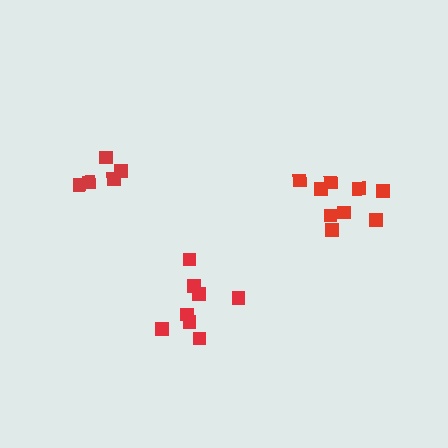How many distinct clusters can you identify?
There are 3 distinct clusters.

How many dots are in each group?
Group 1: 5 dots, Group 2: 9 dots, Group 3: 8 dots (22 total).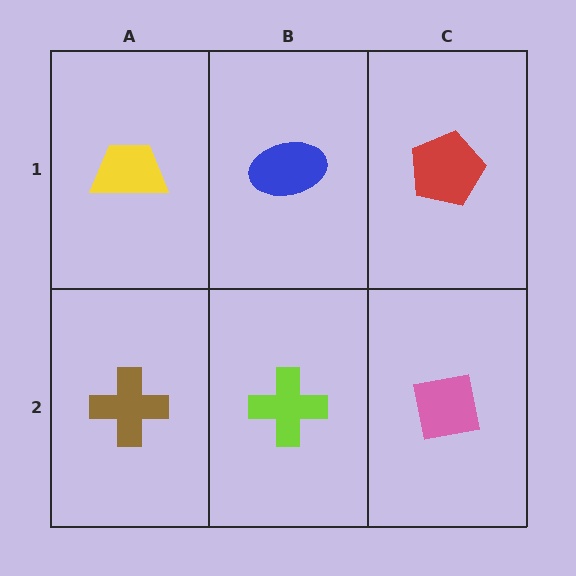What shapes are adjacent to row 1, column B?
A lime cross (row 2, column B), a yellow trapezoid (row 1, column A), a red pentagon (row 1, column C).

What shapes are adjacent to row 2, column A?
A yellow trapezoid (row 1, column A), a lime cross (row 2, column B).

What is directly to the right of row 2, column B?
A pink square.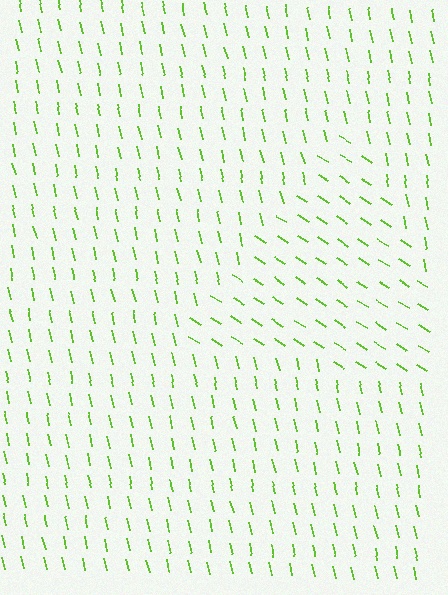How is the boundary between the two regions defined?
The boundary is defined purely by a change in line orientation (approximately 45 degrees difference). All lines are the same color and thickness.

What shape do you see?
I see a triangle.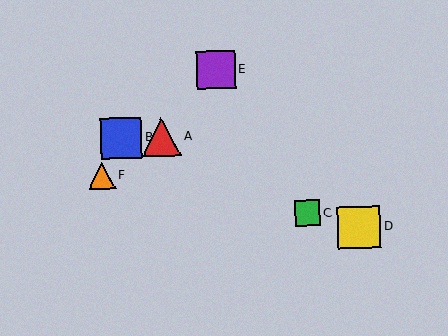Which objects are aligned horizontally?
Objects A, B are aligned horizontally.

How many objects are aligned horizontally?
2 objects (A, B) are aligned horizontally.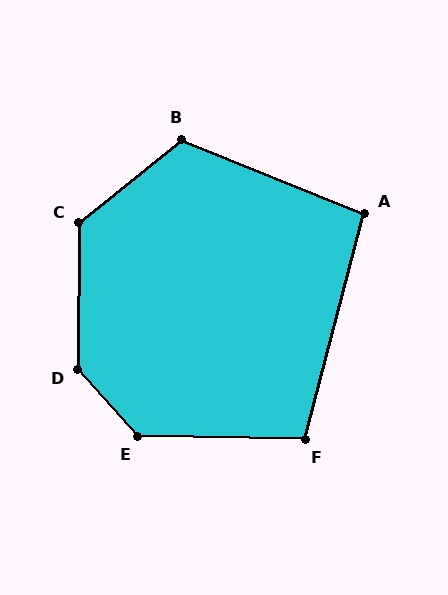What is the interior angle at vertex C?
Approximately 129 degrees (obtuse).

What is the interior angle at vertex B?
Approximately 119 degrees (obtuse).